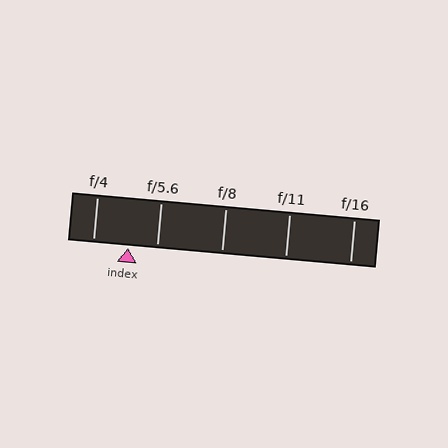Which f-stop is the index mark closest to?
The index mark is closest to f/5.6.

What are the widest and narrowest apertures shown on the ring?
The widest aperture shown is f/4 and the narrowest is f/16.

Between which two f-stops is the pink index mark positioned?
The index mark is between f/4 and f/5.6.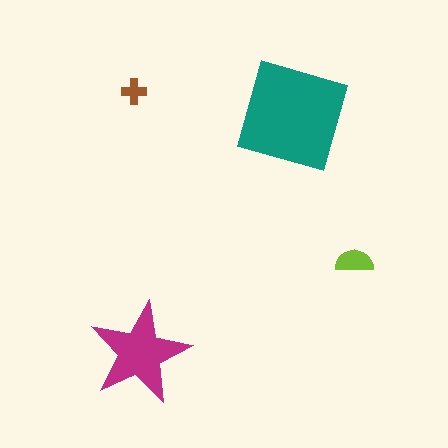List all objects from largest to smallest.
The teal diamond, the magenta star, the lime semicircle, the brown cross.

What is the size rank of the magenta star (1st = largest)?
2nd.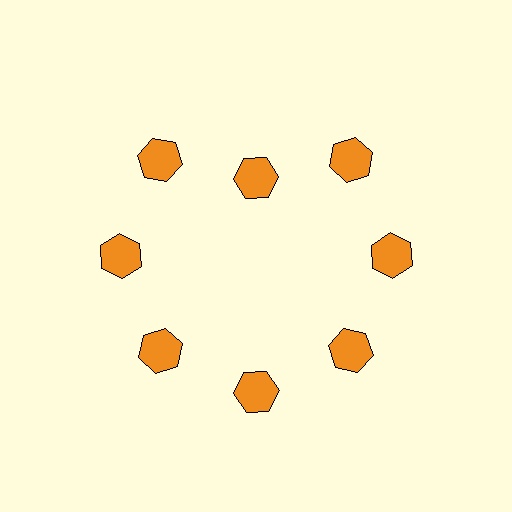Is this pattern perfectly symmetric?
No. The 8 orange hexagons are arranged in a ring, but one element near the 12 o'clock position is pulled inward toward the center, breaking the 8-fold rotational symmetry.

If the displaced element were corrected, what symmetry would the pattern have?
It would have 8-fold rotational symmetry — the pattern would map onto itself every 45 degrees.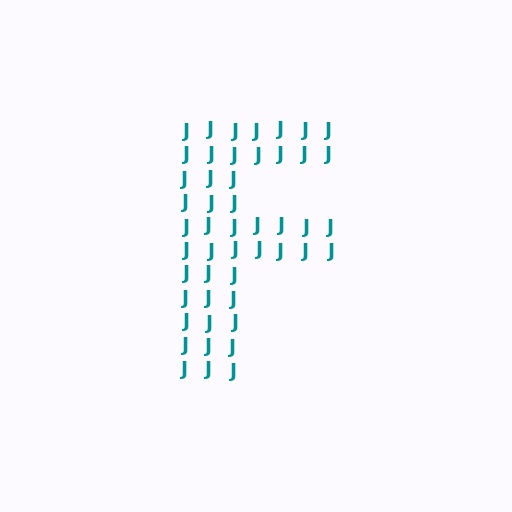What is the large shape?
The large shape is the letter F.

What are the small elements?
The small elements are letter J's.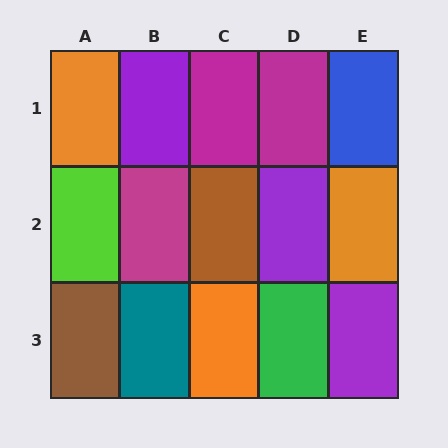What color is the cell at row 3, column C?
Orange.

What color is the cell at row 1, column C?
Magenta.